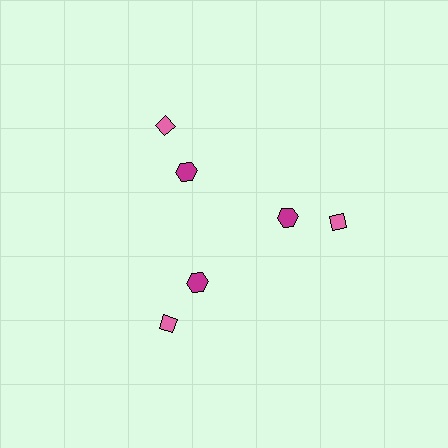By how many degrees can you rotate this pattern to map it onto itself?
The pattern maps onto itself every 120 degrees of rotation.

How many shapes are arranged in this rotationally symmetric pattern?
There are 6 shapes, arranged in 3 groups of 2.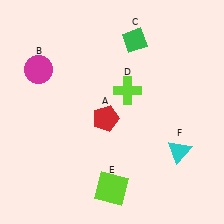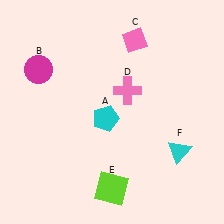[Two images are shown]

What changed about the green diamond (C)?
In Image 1, C is green. In Image 2, it changed to pink.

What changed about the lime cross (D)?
In Image 1, D is lime. In Image 2, it changed to pink.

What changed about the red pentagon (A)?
In Image 1, A is red. In Image 2, it changed to cyan.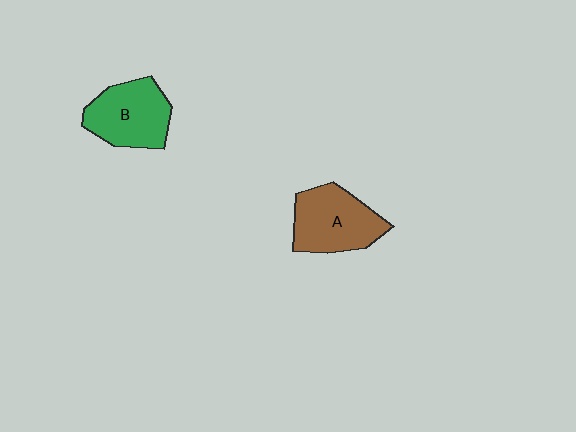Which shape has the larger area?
Shape A (brown).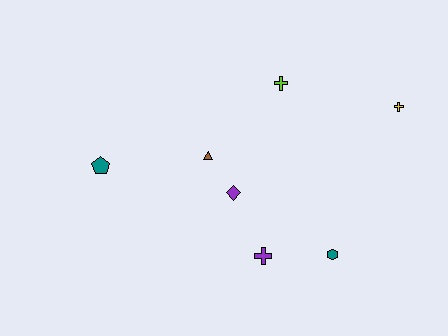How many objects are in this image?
There are 7 objects.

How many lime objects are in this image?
There is 1 lime object.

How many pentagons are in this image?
There is 1 pentagon.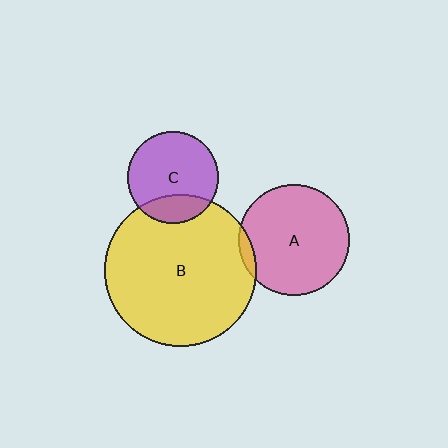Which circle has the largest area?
Circle B (yellow).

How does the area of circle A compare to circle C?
Approximately 1.5 times.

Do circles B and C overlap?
Yes.